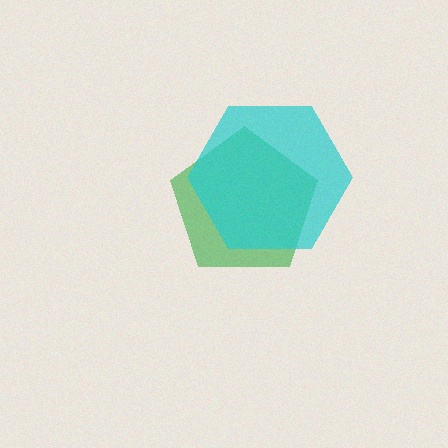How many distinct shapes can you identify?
There are 2 distinct shapes: a green pentagon, a cyan hexagon.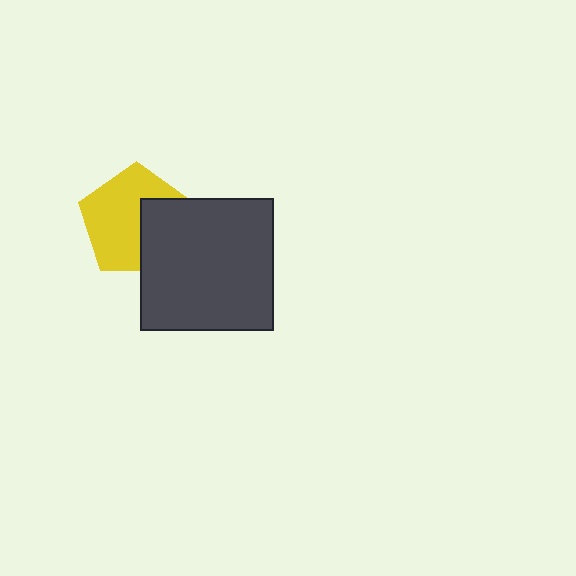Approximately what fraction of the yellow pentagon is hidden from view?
Roughly 37% of the yellow pentagon is hidden behind the dark gray square.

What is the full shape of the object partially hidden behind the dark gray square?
The partially hidden object is a yellow pentagon.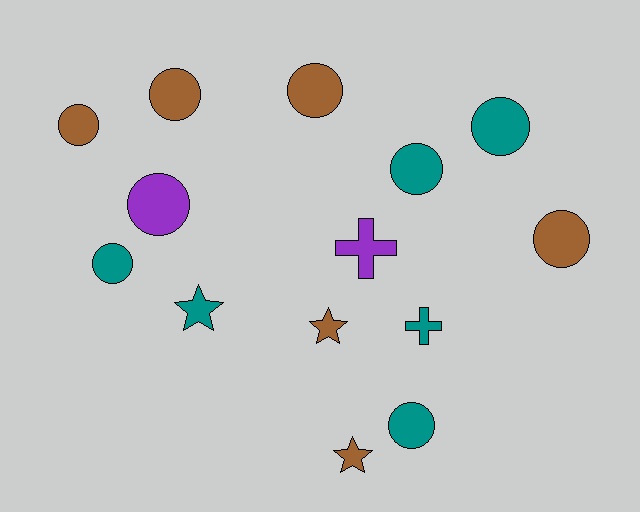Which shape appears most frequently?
Circle, with 9 objects.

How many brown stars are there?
There are 2 brown stars.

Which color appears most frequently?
Teal, with 6 objects.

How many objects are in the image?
There are 14 objects.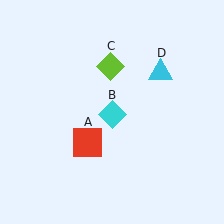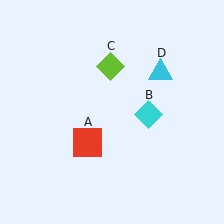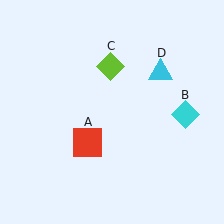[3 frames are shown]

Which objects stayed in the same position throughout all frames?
Red square (object A) and lime diamond (object C) and cyan triangle (object D) remained stationary.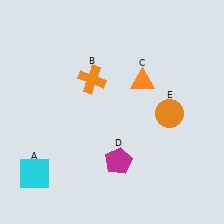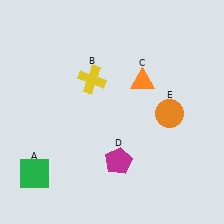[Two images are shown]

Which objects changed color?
A changed from cyan to green. B changed from orange to yellow.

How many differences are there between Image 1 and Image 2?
There are 2 differences between the two images.